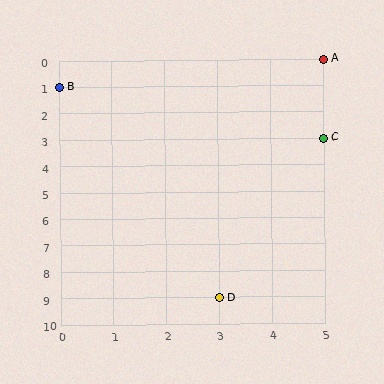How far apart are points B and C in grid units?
Points B and C are 5 columns and 2 rows apart (about 5.4 grid units diagonally).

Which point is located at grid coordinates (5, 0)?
Point A is at (5, 0).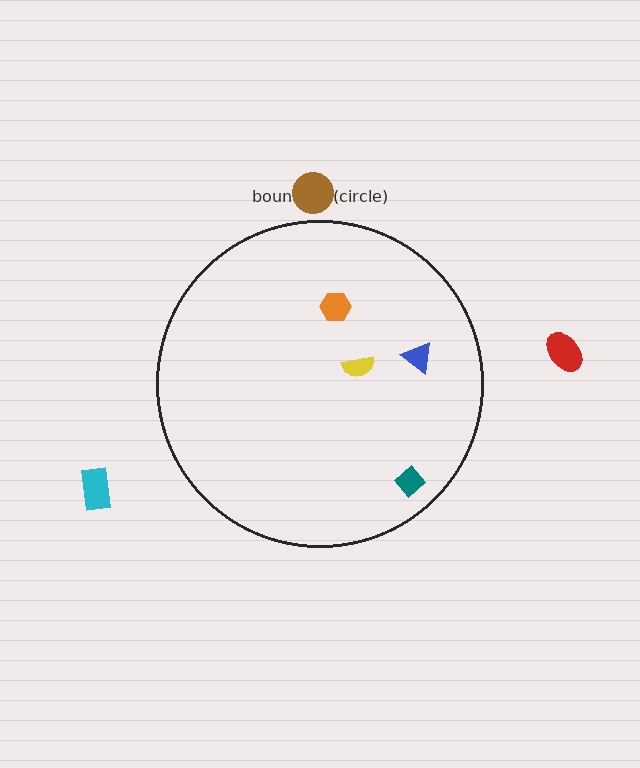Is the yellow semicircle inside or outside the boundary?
Inside.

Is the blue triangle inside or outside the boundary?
Inside.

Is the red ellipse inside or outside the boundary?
Outside.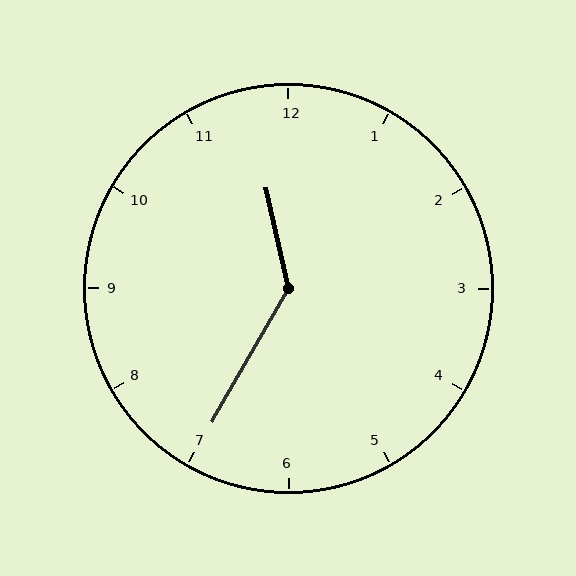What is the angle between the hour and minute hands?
Approximately 138 degrees.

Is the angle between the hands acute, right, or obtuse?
It is obtuse.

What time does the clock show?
11:35.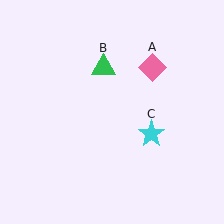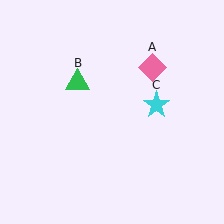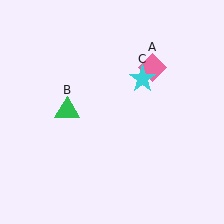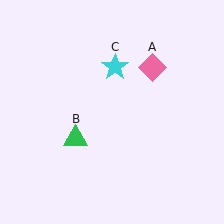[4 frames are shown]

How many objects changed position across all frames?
2 objects changed position: green triangle (object B), cyan star (object C).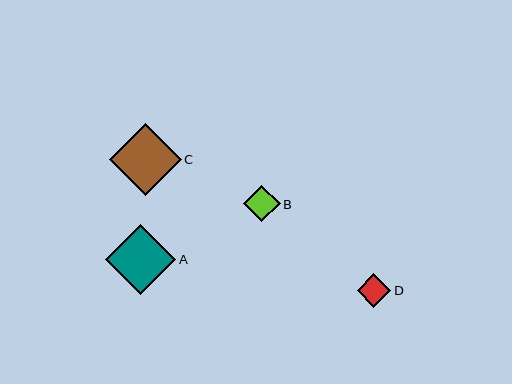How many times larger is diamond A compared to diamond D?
Diamond A is approximately 2.1 times the size of diamond D.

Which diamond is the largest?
Diamond C is the largest with a size of approximately 72 pixels.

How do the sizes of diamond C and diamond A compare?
Diamond C and diamond A are approximately the same size.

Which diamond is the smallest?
Diamond D is the smallest with a size of approximately 33 pixels.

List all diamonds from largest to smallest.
From largest to smallest: C, A, B, D.